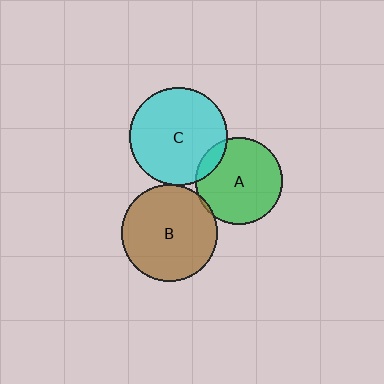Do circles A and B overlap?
Yes.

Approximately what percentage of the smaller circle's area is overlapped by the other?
Approximately 5%.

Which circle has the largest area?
Circle C (cyan).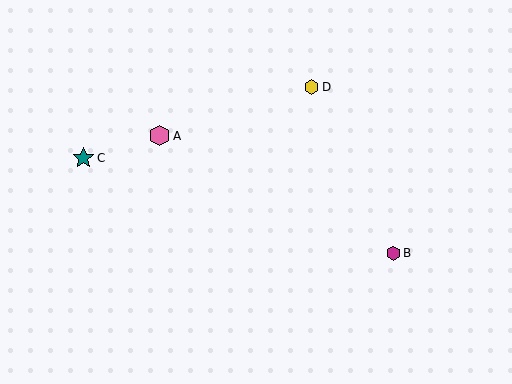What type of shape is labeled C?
Shape C is a teal star.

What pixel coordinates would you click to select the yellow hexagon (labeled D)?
Click at (312, 87) to select the yellow hexagon D.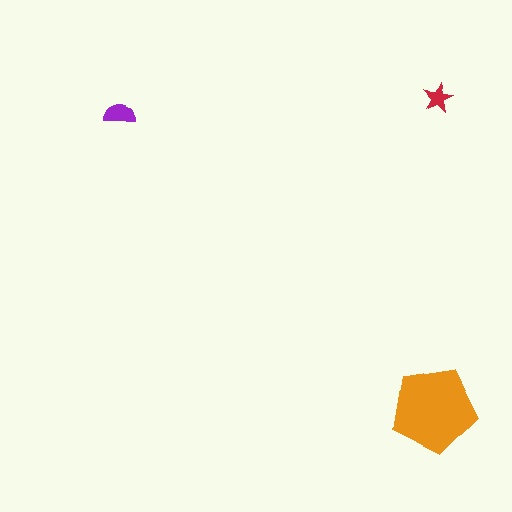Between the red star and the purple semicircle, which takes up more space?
The purple semicircle.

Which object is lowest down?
The orange pentagon is bottommost.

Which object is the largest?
The orange pentagon.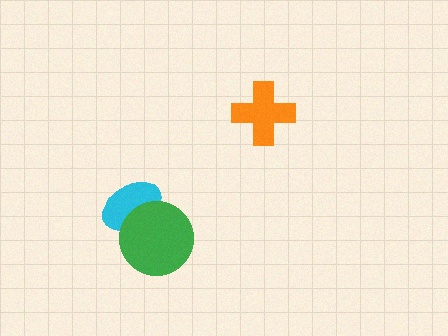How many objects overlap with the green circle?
1 object overlaps with the green circle.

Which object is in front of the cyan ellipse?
The green circle is in front of the cyan ellipse.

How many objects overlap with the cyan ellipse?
1 object overlaps with the cyan ellipse.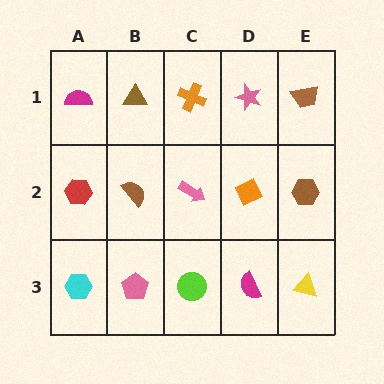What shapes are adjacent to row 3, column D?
An orange diamond (row 2, column D), a lime circle (row 3, column C), a yellow triangle (row 3, column E).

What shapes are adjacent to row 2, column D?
A pink star (row 1, column D), a magenta semicircle (row 3, column D), a pink arrow (row 2, column C), a brown hexagon (row 2, column E).